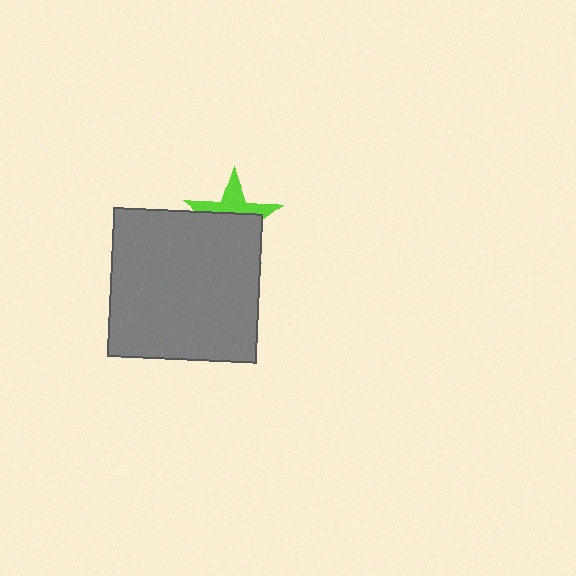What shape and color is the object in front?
The object in front is a gray square.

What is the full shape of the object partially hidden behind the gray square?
The partially hidden object is a lime star.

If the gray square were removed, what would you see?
You would see the complete lime star.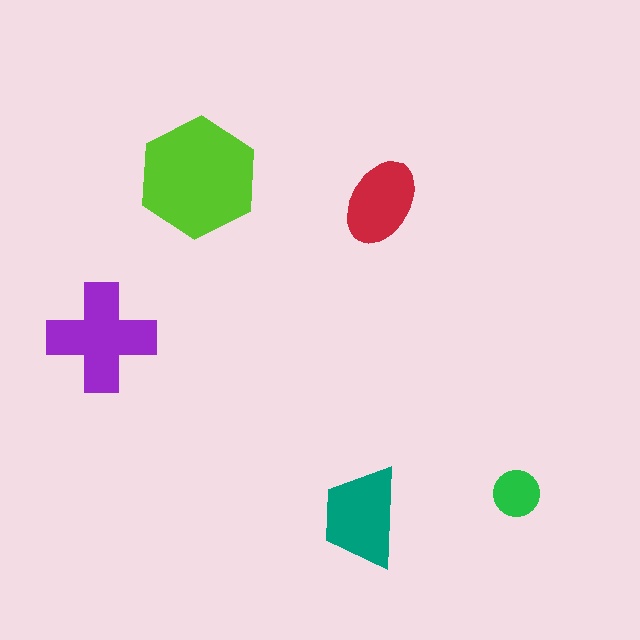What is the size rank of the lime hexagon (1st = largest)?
1st.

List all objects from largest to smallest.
The lime hexagon, the purple cross, the teal trapezoid, the red ellipse, the green circle.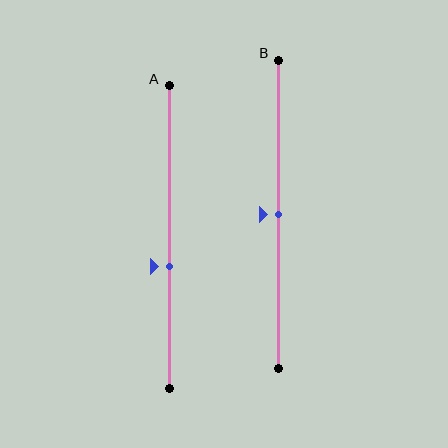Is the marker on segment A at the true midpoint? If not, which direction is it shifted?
No, the marker on segment A is shifted downward by about 10% of the segment length.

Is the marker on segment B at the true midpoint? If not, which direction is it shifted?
Yes, the marker on segment B is at the true midpoint.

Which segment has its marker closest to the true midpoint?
Segment B has its marker closest to the true midpoint.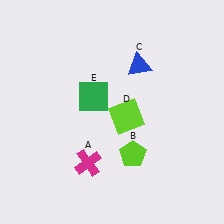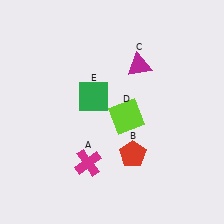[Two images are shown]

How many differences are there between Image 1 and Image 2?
There are 2 differences between the two images.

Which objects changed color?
B changed from lime to red. C changed from blue to magenta.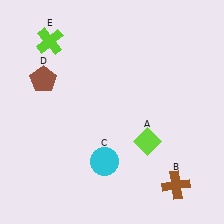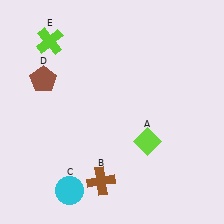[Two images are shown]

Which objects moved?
The objects that moved are: the brown cross (B), the cyan circle (C).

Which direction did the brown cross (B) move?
The brown cross (B) moved left.